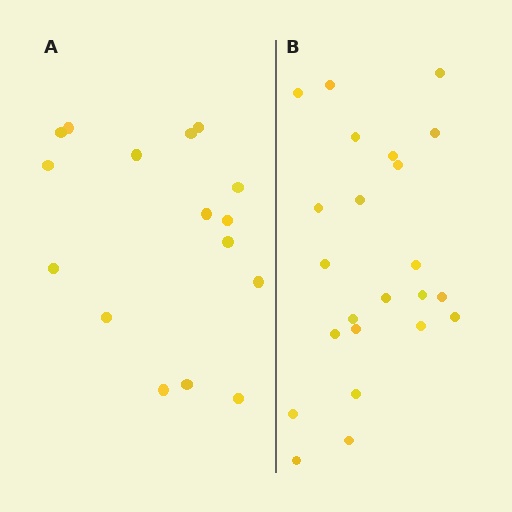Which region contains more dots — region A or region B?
Region B (the right region) has more dots.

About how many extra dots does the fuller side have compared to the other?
Region B has roughly 8 or so more dots than region A.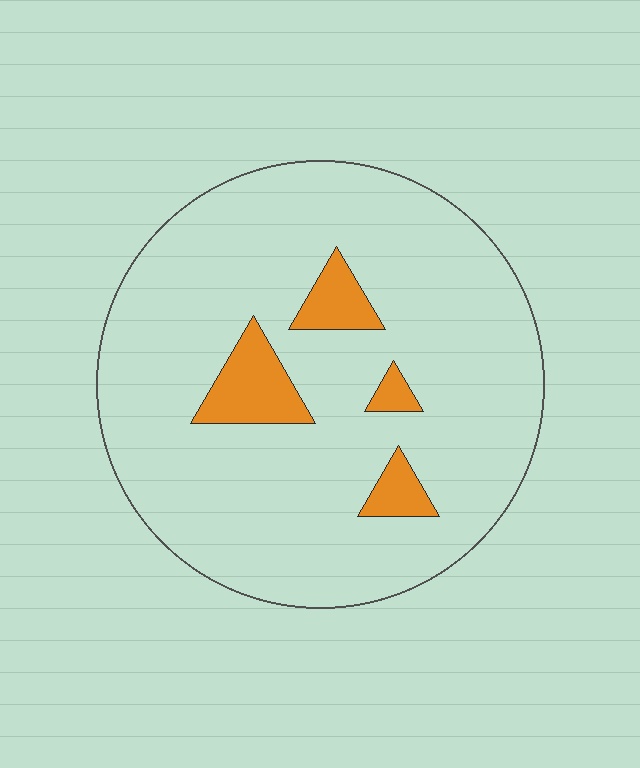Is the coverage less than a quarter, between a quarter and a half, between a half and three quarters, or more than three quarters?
Less than a quarter.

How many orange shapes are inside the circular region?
4.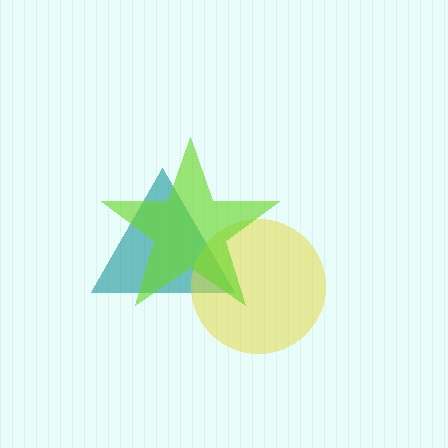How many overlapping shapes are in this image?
There are 3 overlapping shapes in the image.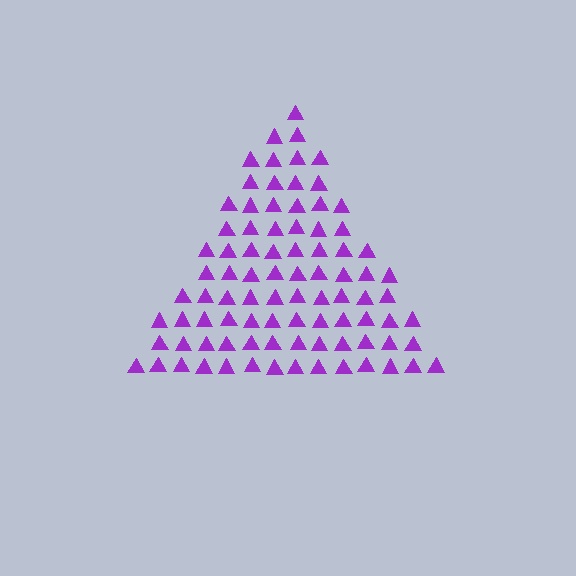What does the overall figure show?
The overall figure shows a triangle.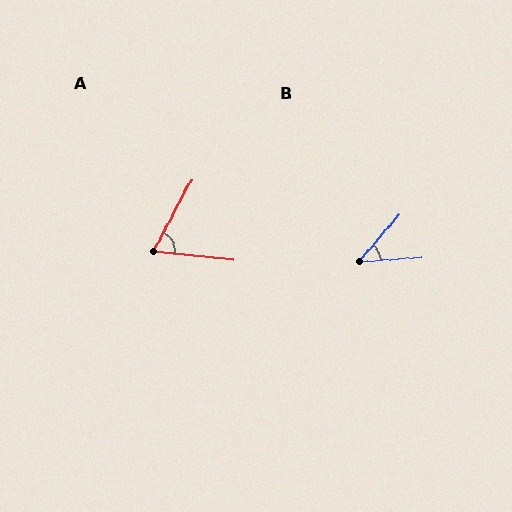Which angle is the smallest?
B, at approximately 44 degrees.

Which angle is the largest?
A, at approximately 68 degrees.